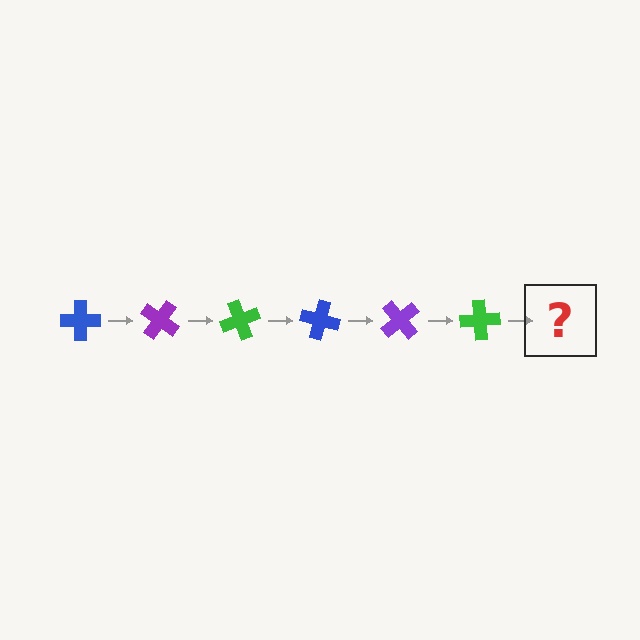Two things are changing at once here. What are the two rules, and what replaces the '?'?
The two rules are that it rotates 35 degrees each step and the color cycles through blue, purple, and green. The '?' should be a blue cross, rotated 210 degrees from the start.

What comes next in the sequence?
The next element should be a blue cross, rotated 210 degrees from the start.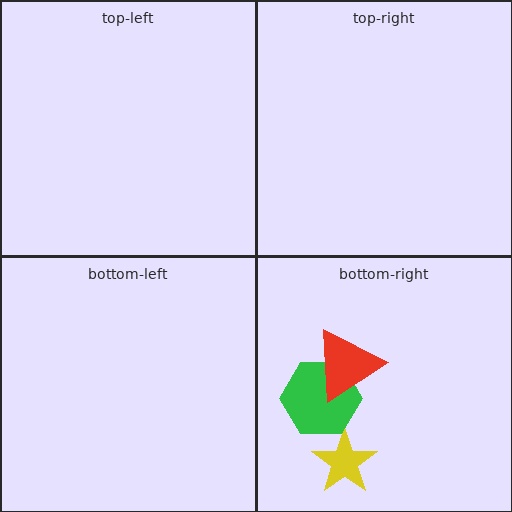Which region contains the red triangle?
The bottom-right region.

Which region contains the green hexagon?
The bottom-right region.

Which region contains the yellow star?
The bottom-right region.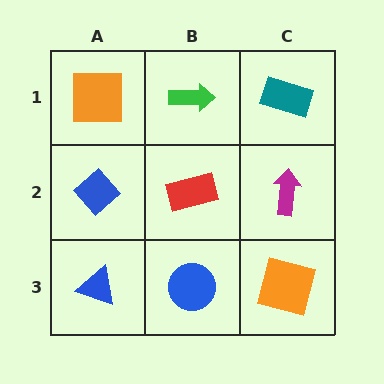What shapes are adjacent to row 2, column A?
An orange square (row 1, column A), a blue triangle (row 3, column A), a red rectangle (row 2, column B).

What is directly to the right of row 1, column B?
A teal rectangle.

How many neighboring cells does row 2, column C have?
3.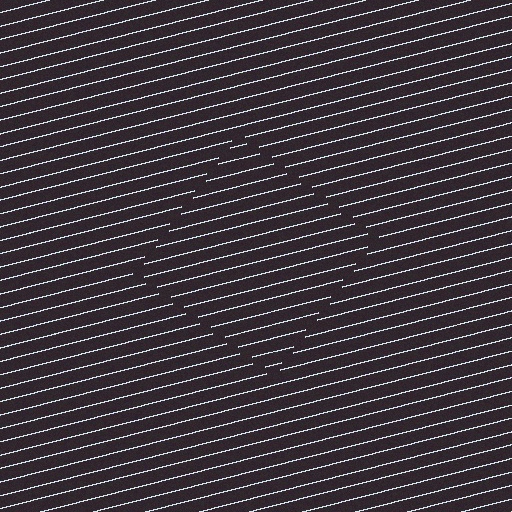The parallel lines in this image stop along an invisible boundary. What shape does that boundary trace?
An illusory square. The interior of the shape contains the same grating, shifted by half a period — the contour is defined by the phase discontinuity where line-ends from the inner and outer gratings abut.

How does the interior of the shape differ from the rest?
The interior of the shape contains the same grating, shifted by half a period — the contour is defined by the phase discontinuity where line-ends from the inner and outer gratings abut.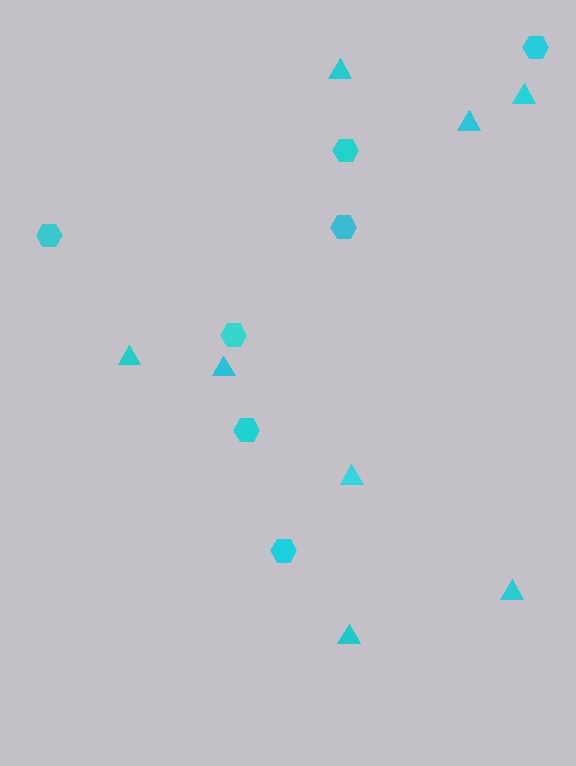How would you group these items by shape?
There are 2 groups: one group of triangles (8) and one group of hexagons (7).